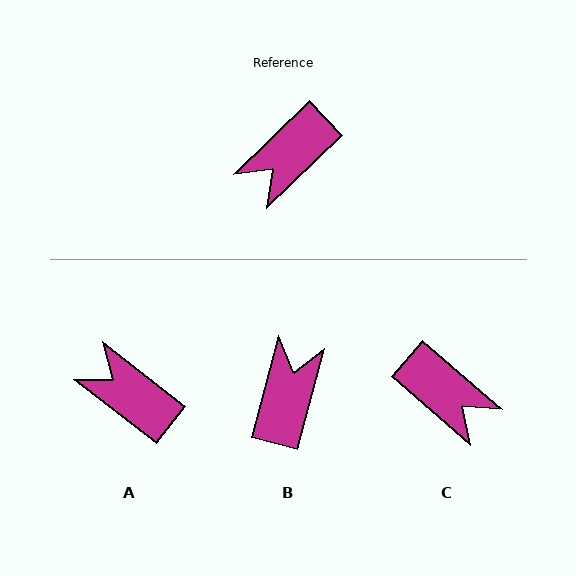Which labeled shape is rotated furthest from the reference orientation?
B, about 149 degrees away.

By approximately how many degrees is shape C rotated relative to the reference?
Approximately 95 degrees counter-clockwise.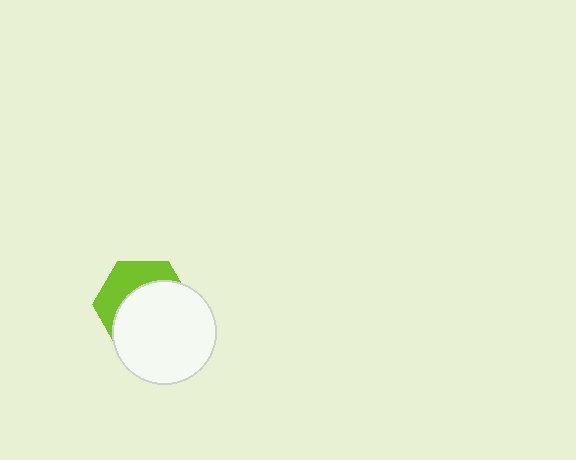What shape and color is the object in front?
The object in front is a white circle.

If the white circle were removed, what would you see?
You would see the complete lime hexagon.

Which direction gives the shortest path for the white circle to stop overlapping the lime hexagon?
Moving toward the lower-right gives the shortest separation.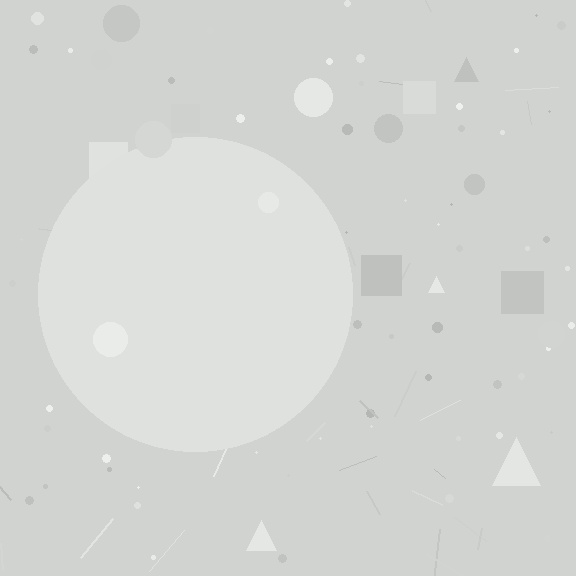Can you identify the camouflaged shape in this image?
The camouflaged shape is a circle.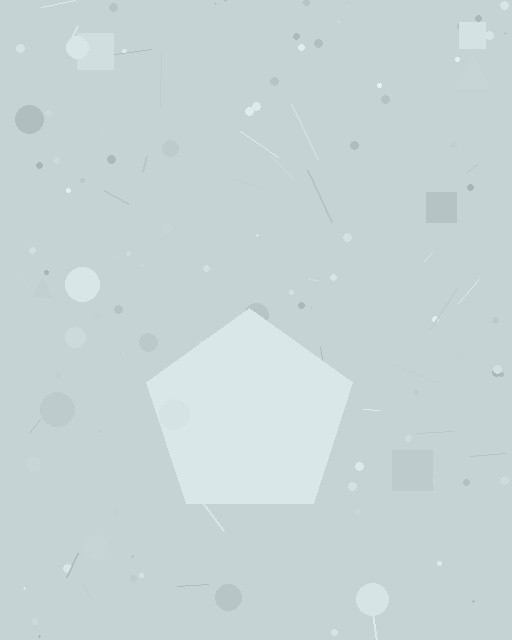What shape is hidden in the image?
A pentagon is hidden in the image.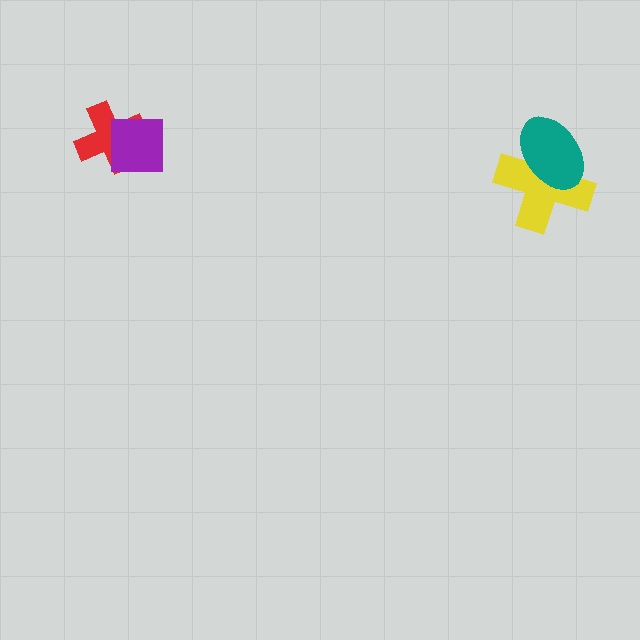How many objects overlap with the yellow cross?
1 object overlaps with the yellow cross.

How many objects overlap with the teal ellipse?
1 object overlaps with the teal ellipse.